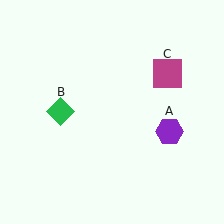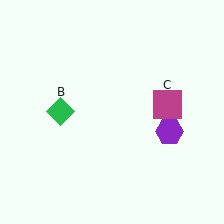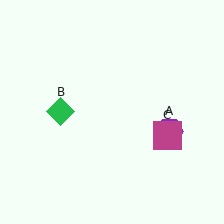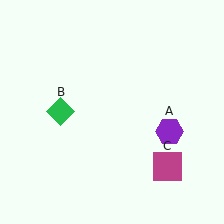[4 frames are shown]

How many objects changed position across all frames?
1 object changed position: magenta square (object C).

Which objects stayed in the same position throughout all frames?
Purple hexagon (object A) and green diamond (object B) remained stationary.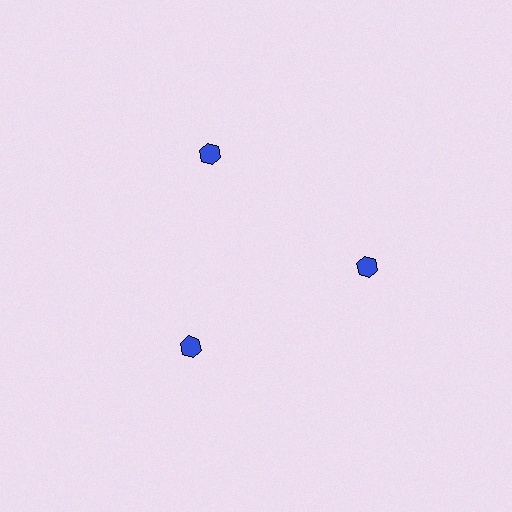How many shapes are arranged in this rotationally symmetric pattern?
There are 3 shapes, arranged in 3 groups of 1.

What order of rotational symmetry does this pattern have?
This pattern has 3-fold rotational symmetry.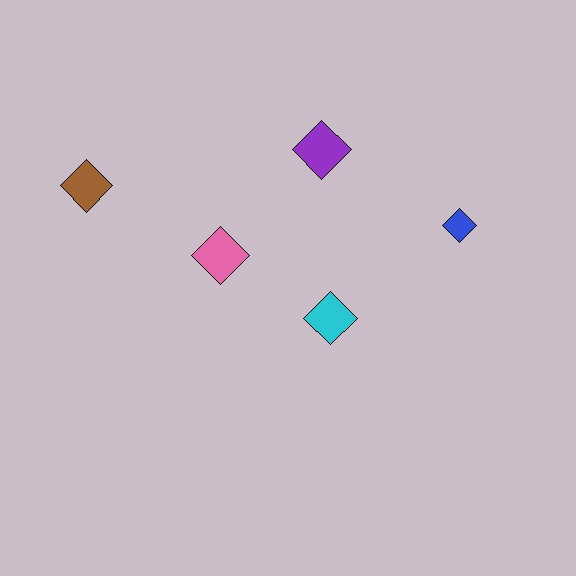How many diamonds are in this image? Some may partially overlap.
There are 5 diamonds.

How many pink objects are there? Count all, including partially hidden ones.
There is 1 pink object.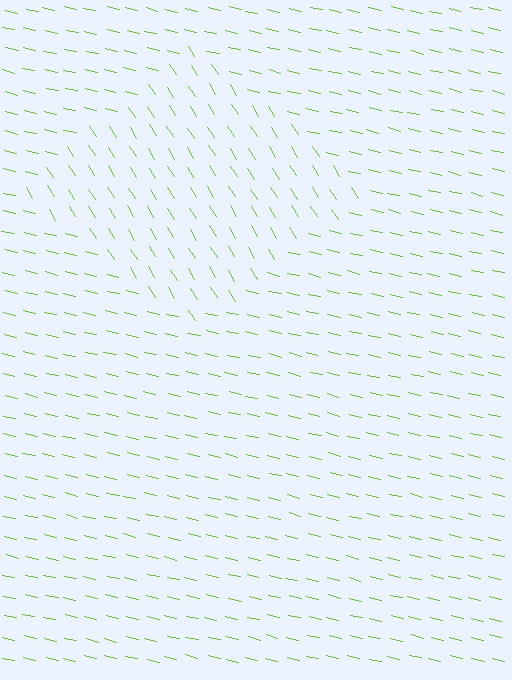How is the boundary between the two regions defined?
The boundary is defined purely by a change in line orientation (approximately 45 degrees difference). All lines are the same color and thickness.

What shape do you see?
I see a diamond.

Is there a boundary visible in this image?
Yes, there is a texture boundary formed by a change in line orientation.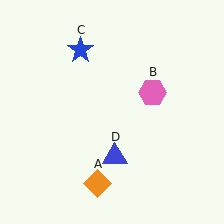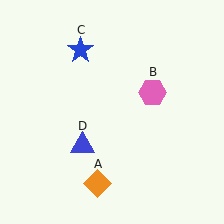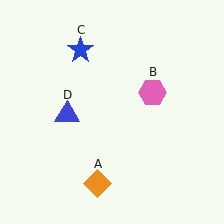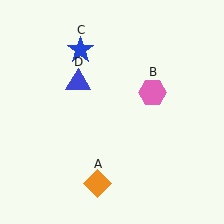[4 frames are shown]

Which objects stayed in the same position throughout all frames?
Orange diamond (object A) and pink hexagon (object B) and blue star (object C) remained stationary.